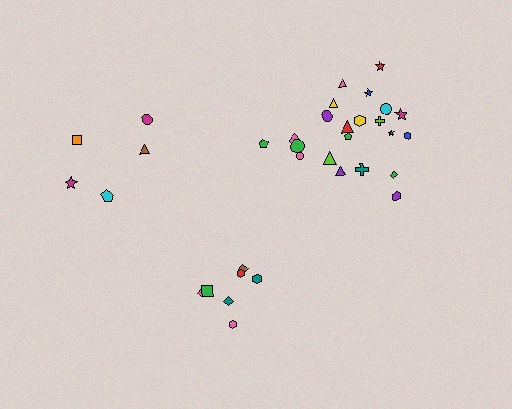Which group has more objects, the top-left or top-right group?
The top-right group.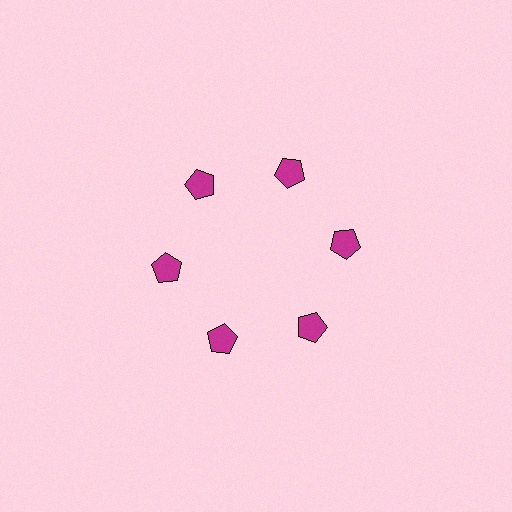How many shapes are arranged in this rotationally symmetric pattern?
There are 6 shapes, arranged in 6 groups of 1.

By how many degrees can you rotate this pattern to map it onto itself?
The pattern maps onto itself every 60 degrees of rotation.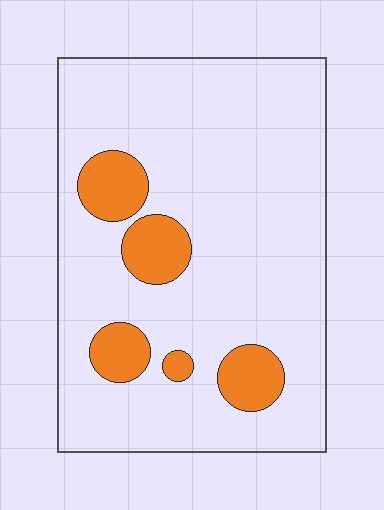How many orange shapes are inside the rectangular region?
5.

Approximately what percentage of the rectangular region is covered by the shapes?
Approximately 15%.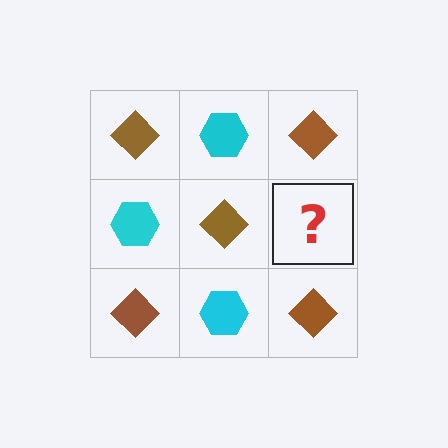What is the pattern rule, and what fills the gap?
The rule is that it alternates brown diamond and cyan hexagon in a checkerboard pattern. The gap should be filled with a cyan hexagon.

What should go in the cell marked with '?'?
The missing cell should contain a cyan hexagon.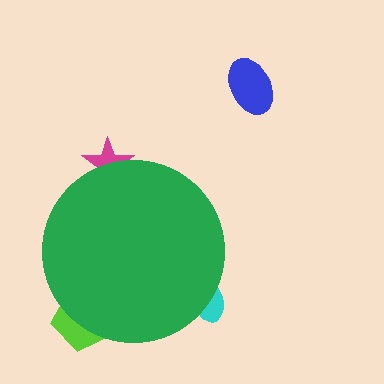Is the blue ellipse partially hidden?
No, the blue ellipse is fully visible.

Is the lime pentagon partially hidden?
Yes, the lime pentagon is partially hidden behind the green circle.